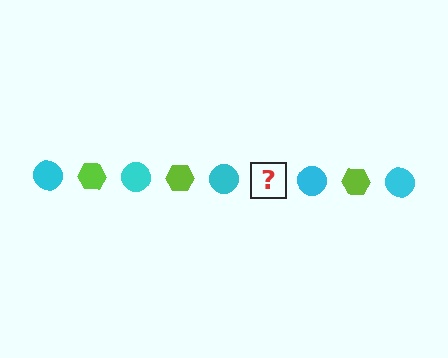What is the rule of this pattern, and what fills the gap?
The rule is that the pattern alternates between cyan circle and lime hexagon. The gap should be filled with a lime hexagon.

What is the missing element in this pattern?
The missing element is a lime hexagon.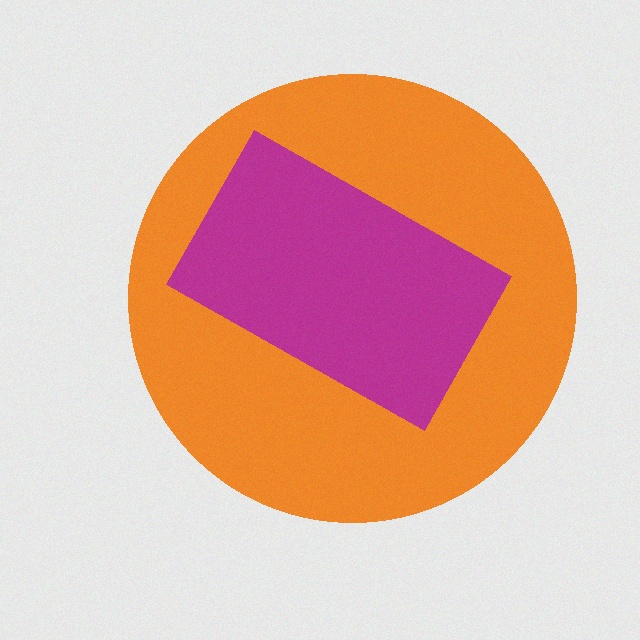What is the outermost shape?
The orange circle.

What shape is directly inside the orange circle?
The magenta rectangle.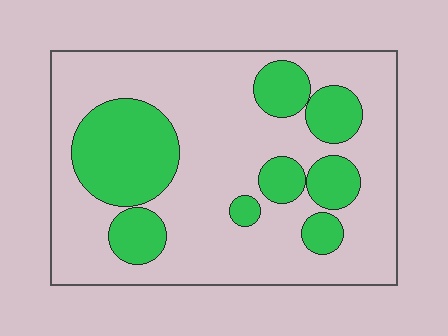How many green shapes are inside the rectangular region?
8.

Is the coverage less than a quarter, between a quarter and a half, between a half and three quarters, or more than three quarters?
Between a quarter and a half.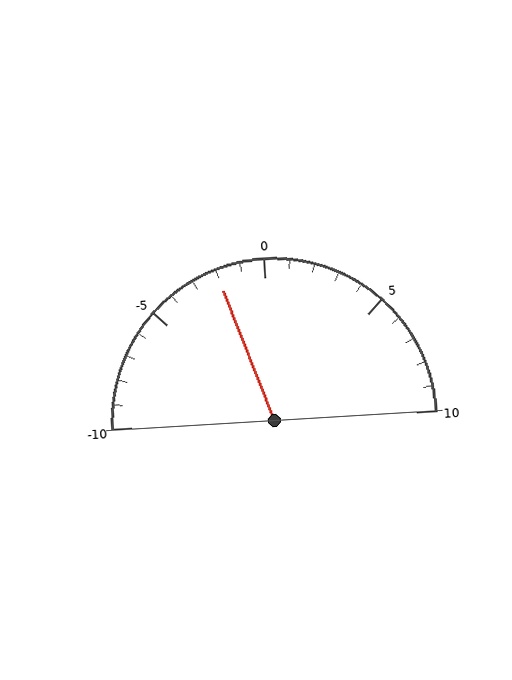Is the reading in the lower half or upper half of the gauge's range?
The reading is in the lower half of the range (-10 to 10).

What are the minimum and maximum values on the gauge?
The gauge ranges from -10 to 10.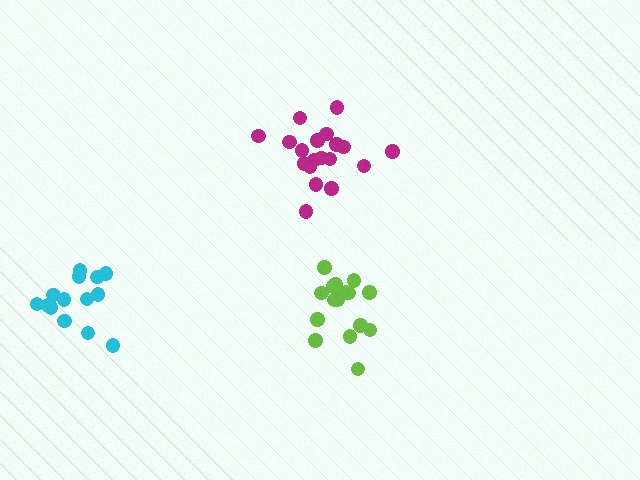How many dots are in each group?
Group 1: 16 dots, Group 2: 15 dots, Group 3: 19 dots (50 total).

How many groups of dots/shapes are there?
There are 3 groups.